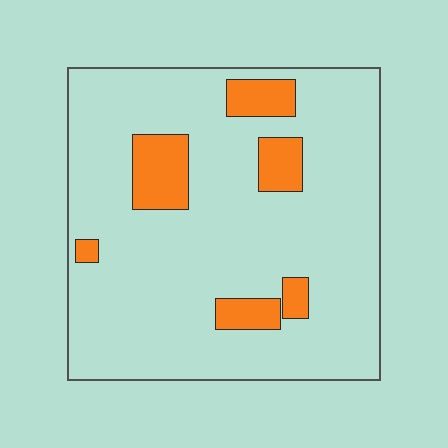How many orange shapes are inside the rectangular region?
6.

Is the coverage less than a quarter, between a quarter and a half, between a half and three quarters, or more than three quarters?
Less than a quarter.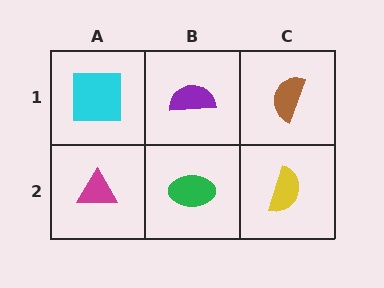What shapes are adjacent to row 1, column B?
A green ellipse (row 2, column B), a cyan square (row 1, column A), a brown semicircle (row 1, column C).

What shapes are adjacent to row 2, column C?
A brown semicircle (row 1, column C), a green ellipse (row 2, column B).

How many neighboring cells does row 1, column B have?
3.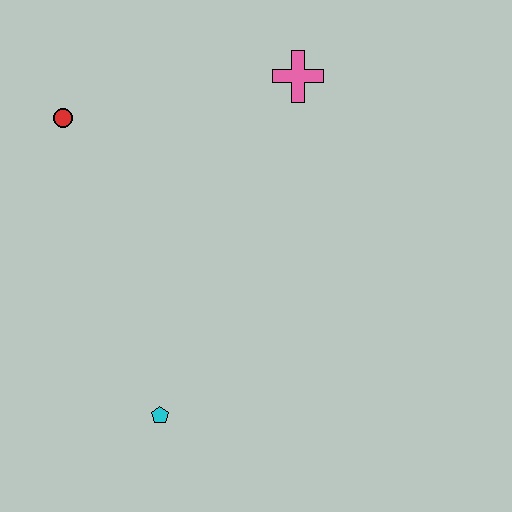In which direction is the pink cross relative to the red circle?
The pink cross is to the right of the red circle.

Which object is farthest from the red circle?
The cyan pentagon is farthest from the red circle.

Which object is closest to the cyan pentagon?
The red circle is closest to the cyan pentagon.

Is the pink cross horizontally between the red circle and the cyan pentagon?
No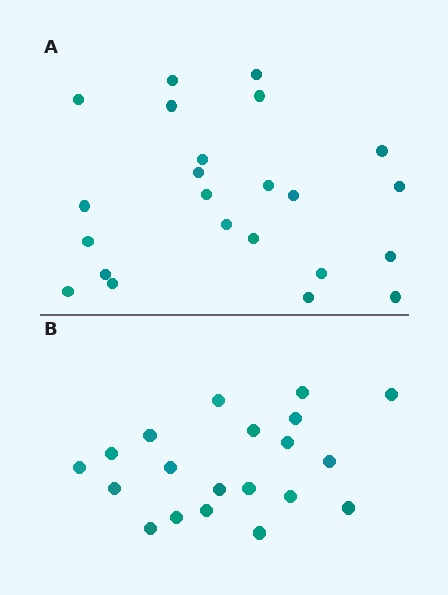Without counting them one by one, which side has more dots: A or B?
Region A (the top region) has more dots.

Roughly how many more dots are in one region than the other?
Region A has just a few more — roughly 2 or 3 more dots than region B.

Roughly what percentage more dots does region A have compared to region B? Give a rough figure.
About 15% more.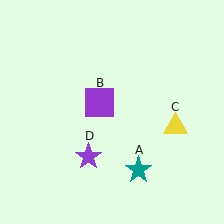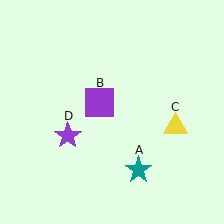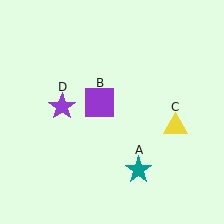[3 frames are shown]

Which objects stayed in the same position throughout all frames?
Teal star (object A) and purple square (object B) and yellow triangle (object C) remained stationary.